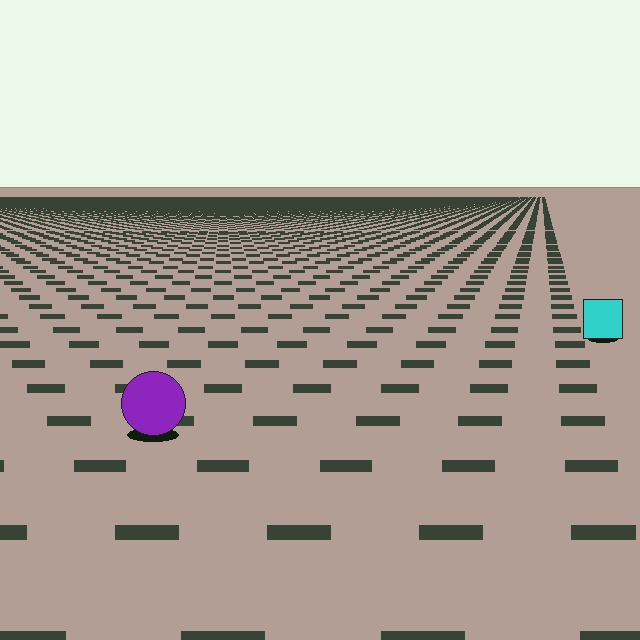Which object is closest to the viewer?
The purple circle is closest. The texture marks near it are larger and more spread out.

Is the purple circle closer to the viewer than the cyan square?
Yes. The purple circle is closer — you can tell from the texture gradient: the ground texture is coarser near it.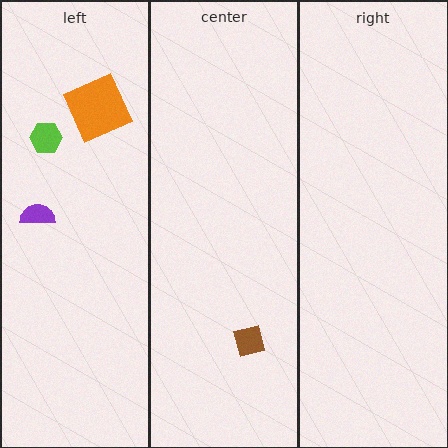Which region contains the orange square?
The left region.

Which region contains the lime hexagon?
The left region.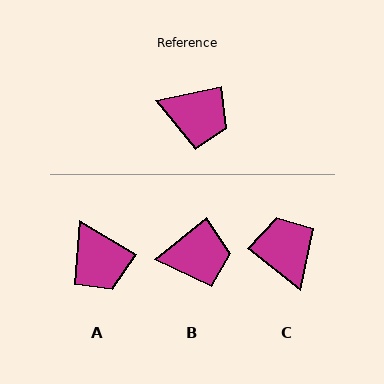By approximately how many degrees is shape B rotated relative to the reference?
Approximately 27 degrees counter-clockwise.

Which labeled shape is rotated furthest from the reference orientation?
C, about 129 degrees away.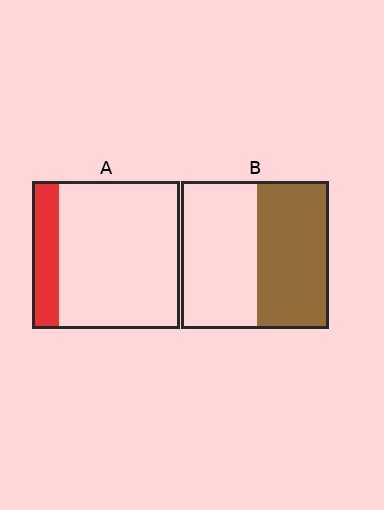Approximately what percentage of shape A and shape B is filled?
A is approximately 20% and B is approximately 50%.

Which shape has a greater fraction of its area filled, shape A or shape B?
Shape B.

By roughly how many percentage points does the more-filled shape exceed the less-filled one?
By roughly 30 percentage points (B over A).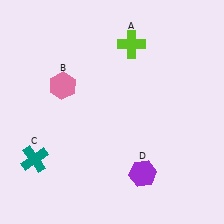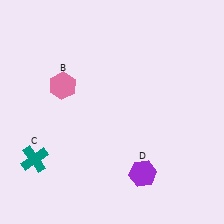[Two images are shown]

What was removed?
The lime cross (A) was removed in Image 2.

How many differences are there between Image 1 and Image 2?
There is 1 difference between the two images.